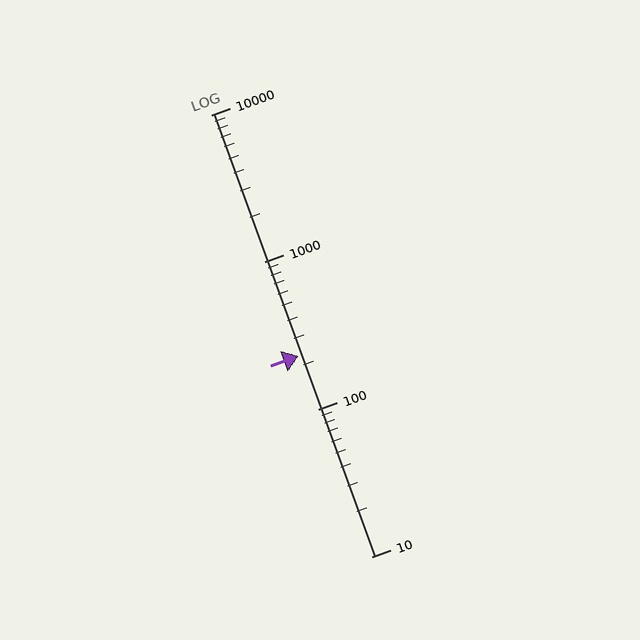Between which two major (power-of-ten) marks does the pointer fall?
The pointer is between 100 and 1000.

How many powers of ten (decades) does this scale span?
The scale spans 3 decades, from 10 to 10000.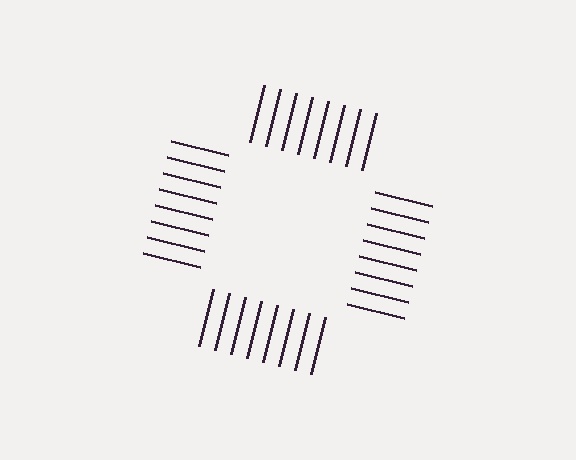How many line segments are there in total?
32 — 8 along each of the 4 edges.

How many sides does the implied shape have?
4 sides — the line-ends trace a square.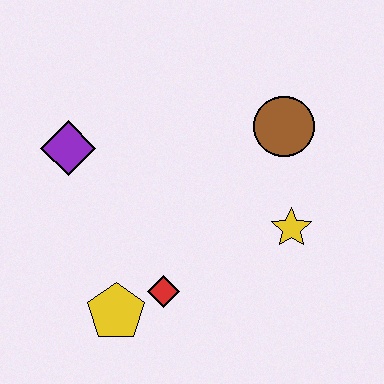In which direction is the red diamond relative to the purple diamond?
The red diamond is below the purple diamond.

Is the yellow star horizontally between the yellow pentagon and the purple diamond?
No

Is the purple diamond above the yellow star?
Yes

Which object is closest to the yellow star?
The brown circle is closest to the yellow star.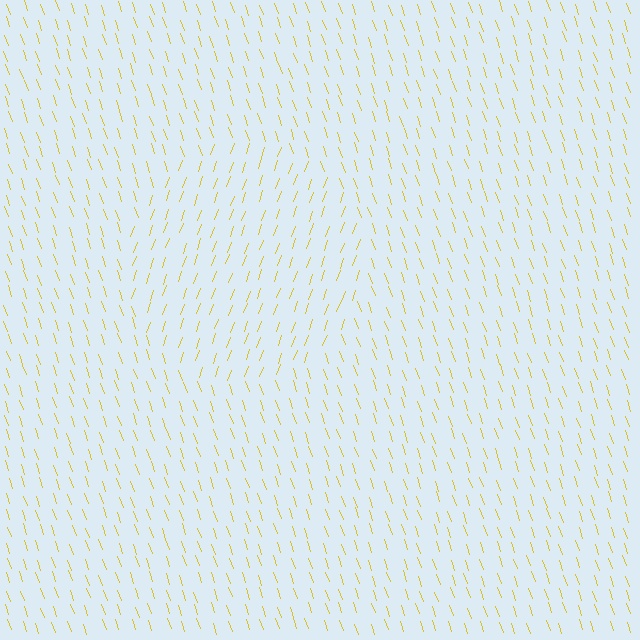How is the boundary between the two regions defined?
The boundary is defined purely by a change in line orientation (approximately 39 degrees difference). All lines are the same color and thickness.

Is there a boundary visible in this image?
Yes, there is a texture boundary formed by a change in line orientation.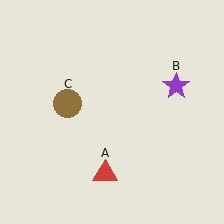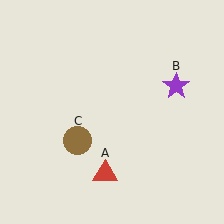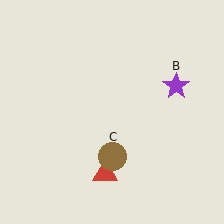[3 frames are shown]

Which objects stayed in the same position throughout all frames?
Red triangle (object A) and purple star (object B) remained stationary.